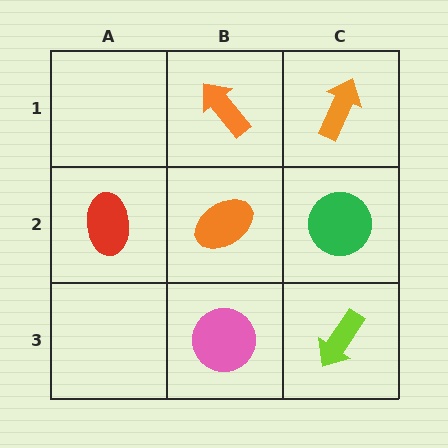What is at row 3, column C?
A lime arrow.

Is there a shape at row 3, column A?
No, that cell is empty.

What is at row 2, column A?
A red ellipse.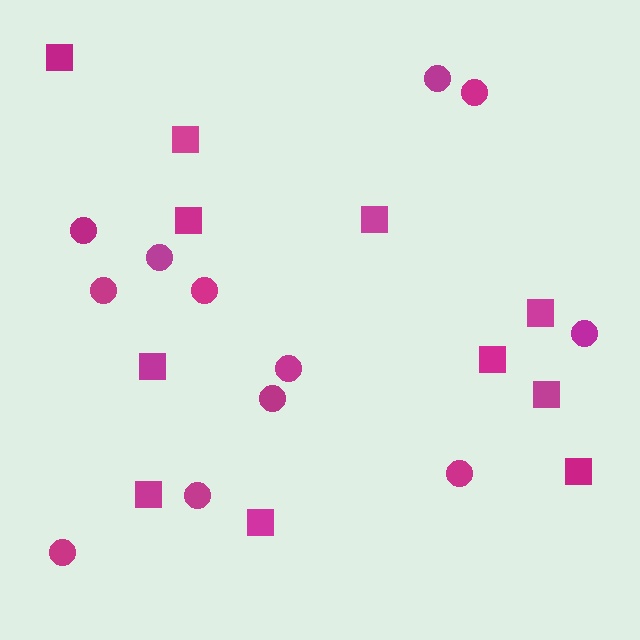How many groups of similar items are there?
There are 2 groups: one group of squares (11) and one group of circles (12).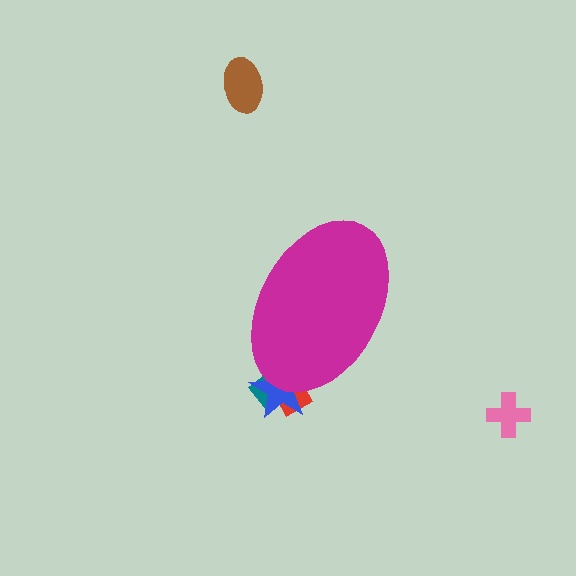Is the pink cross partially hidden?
No, the pink cross is fully visible.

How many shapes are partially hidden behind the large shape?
3 shapes are partially hidden.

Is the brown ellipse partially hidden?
No, the brown ellipse is fully visible.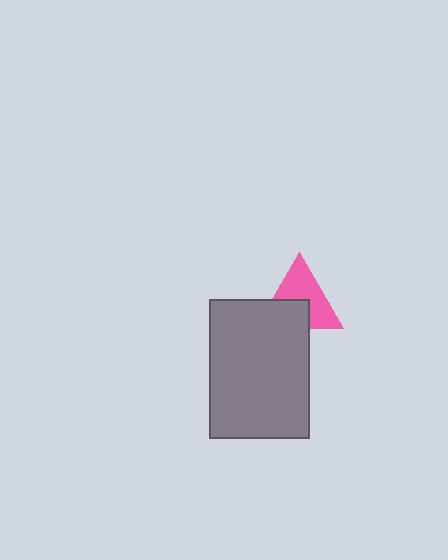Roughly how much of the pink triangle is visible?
About half of it is visible (roughly 60%).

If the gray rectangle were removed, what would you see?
You would see the complete pink triangle.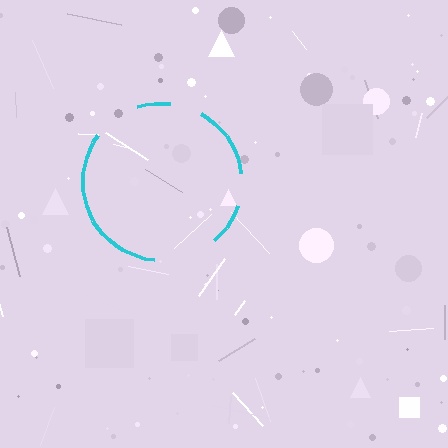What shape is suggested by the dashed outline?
The dashed outline suggests a circle.